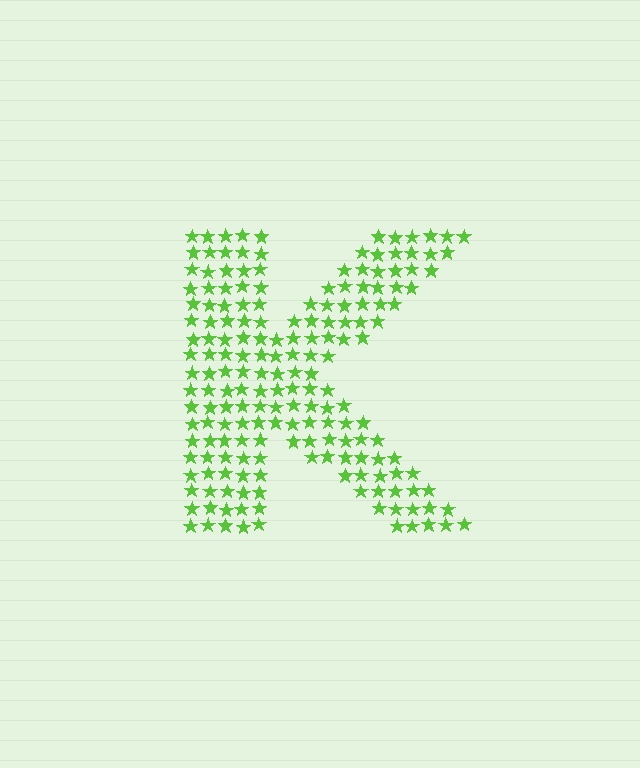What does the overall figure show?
The overall figure shows the letter K.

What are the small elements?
The small elements are stars.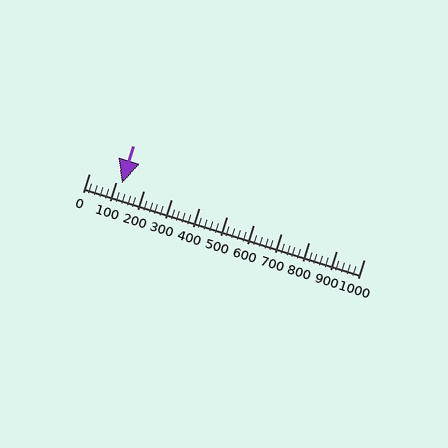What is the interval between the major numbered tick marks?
The major tick marks are spaced 100 units apart.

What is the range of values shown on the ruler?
The ruler shows values from 0 to 1000.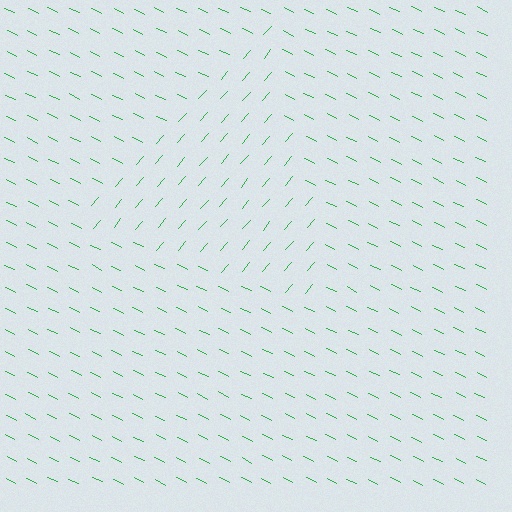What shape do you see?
I see a triangle.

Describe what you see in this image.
The image is filled with small green line segments. A triangle region in the image has lines oriented differently from the surrounding lines, creating a visible texture boundary.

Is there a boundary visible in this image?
Yes, there is a texture boundary formed by a change in line orientation.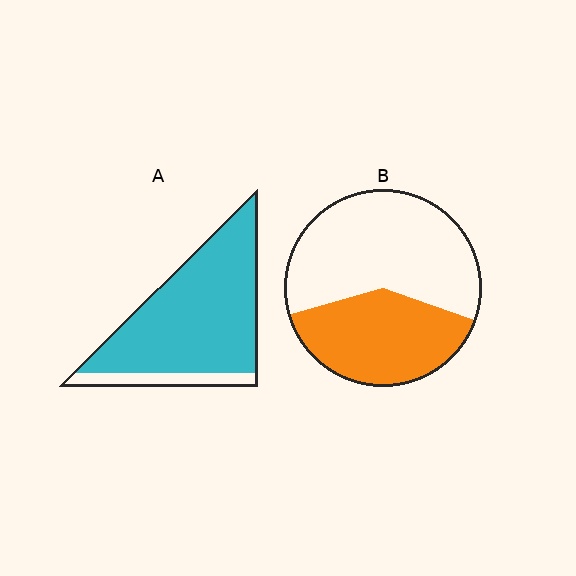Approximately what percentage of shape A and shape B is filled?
A is approximately 85% and B is approximately 40%.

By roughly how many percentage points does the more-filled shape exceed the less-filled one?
By roughly 45 percentage points (A over B).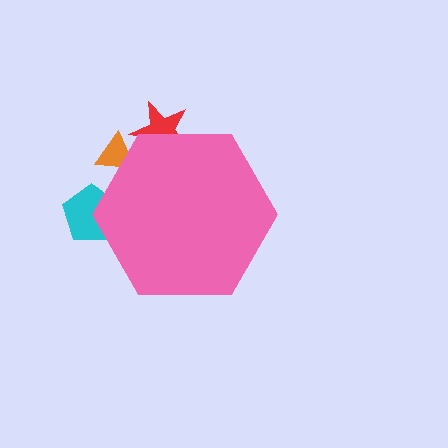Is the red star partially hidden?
Yes, the red star is partially hidden behind the pink hexagon.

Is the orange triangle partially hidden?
Yes, the orange triangle is partially hidden behind the pink hexagon.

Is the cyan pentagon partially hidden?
Yes, the cyan pentagon is partially hidden behind the pink hexagon.